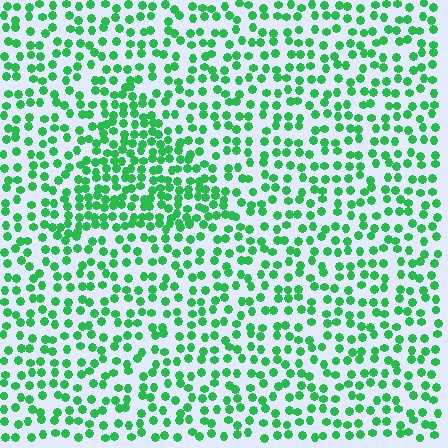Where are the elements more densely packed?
The elements are more densely packed inside the triangle boundary.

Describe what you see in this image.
The image contains small green elements arranged at two different densities. A triangle-shaped region is visible where the elements are more densely packed than the surrounding area.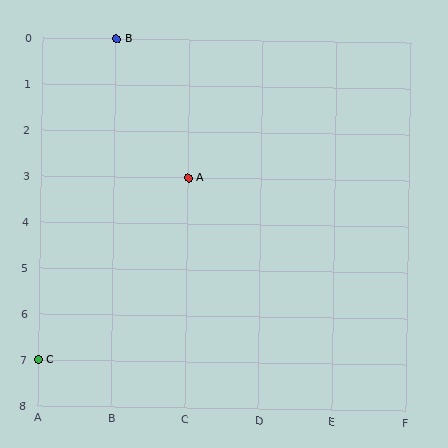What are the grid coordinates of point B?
Point B is at grid coordinates (B, 0).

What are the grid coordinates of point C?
Point C is at grid coordinates (A, 7).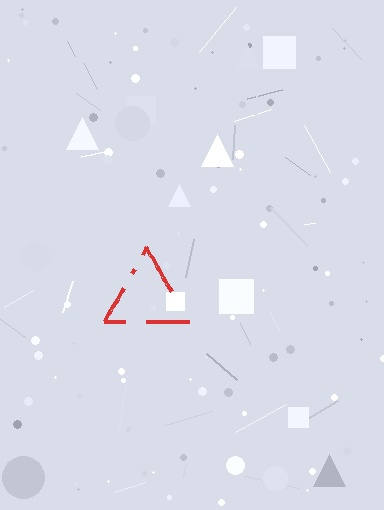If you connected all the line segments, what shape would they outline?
They would outline a triangle.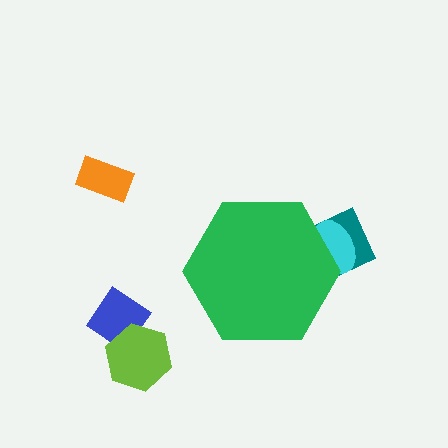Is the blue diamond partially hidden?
No, the blue diamond is fully visible.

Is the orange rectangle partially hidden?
No, the orange rectangle is fully visible.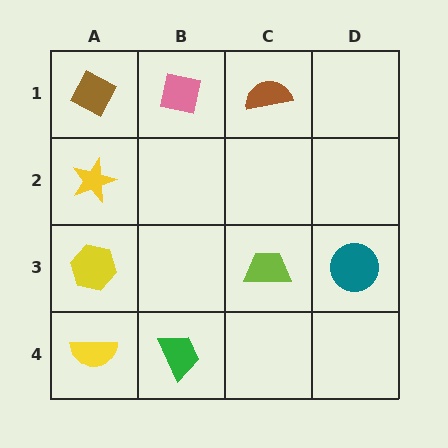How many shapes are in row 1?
3 shapes.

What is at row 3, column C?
A lime trapezoid.